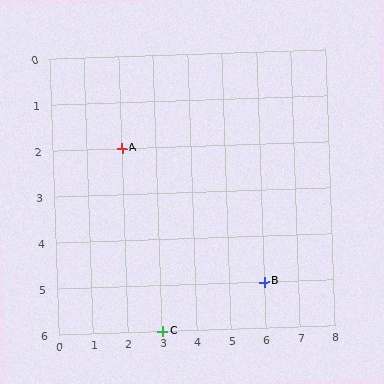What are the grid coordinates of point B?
Point B is at grid coordinates (6, 5).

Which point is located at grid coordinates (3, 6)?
Point C is at (3, 6).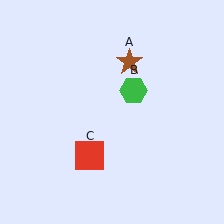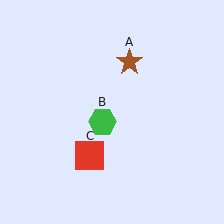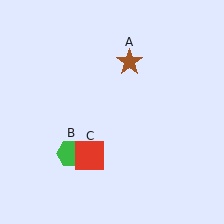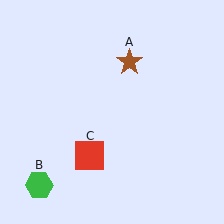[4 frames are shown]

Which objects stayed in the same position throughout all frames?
Brown star (object A) and red square (object C) remained stationary.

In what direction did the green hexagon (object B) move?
The green hexagon (object B) moved down and to the left.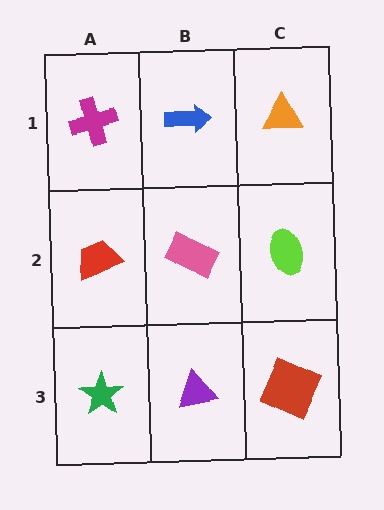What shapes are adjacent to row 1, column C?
A lime ellipse (row 2, column C), a blue arrow (row 1, column B).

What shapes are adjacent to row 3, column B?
A pink rectangle (row 2, column B), a green star (row 3, column A), a red square (row 3, column C).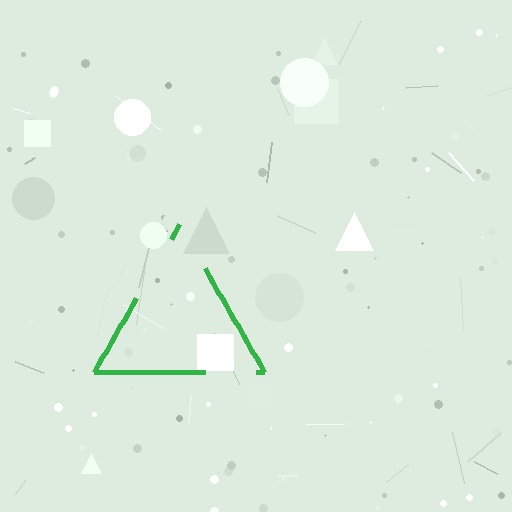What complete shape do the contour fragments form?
The contour fragments form a triangle.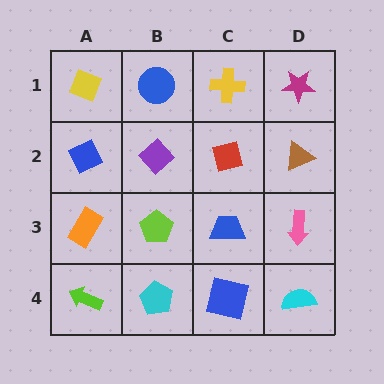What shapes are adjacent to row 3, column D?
A brown triangle (row 2, column D), a cyan semicircle (row 4, column D), a blue trapezoid (row 3, column C).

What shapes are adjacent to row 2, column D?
A magenta star (row 1, column D), a pink arrow (row 3, column D), a red square (row 2, column C).